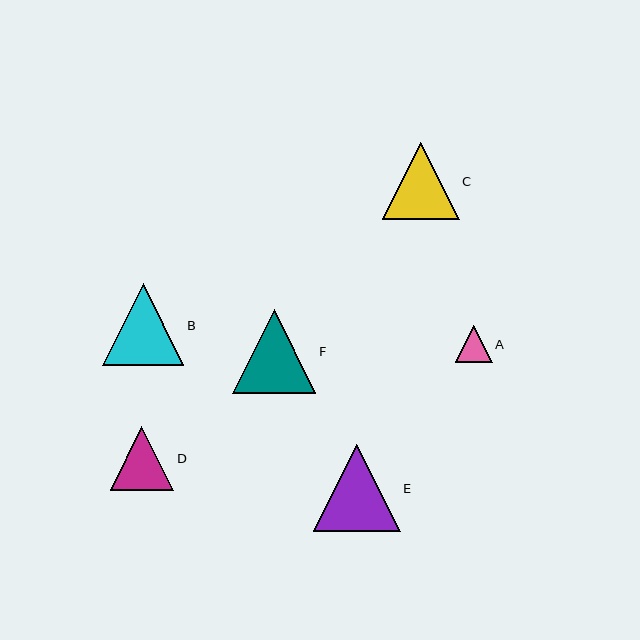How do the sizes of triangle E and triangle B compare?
Triangle E and triangle B are approximately the same size.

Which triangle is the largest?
Triangle E is the largest with a size of approximately 87 pixels.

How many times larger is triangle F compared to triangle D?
Triangle F is approximately 1.3 times the size of triangle D.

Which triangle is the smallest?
Triangle A is the smallest with a size of approximately 37 pixels.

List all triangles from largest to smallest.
From largest to smallest: E, F, B, C, D, A.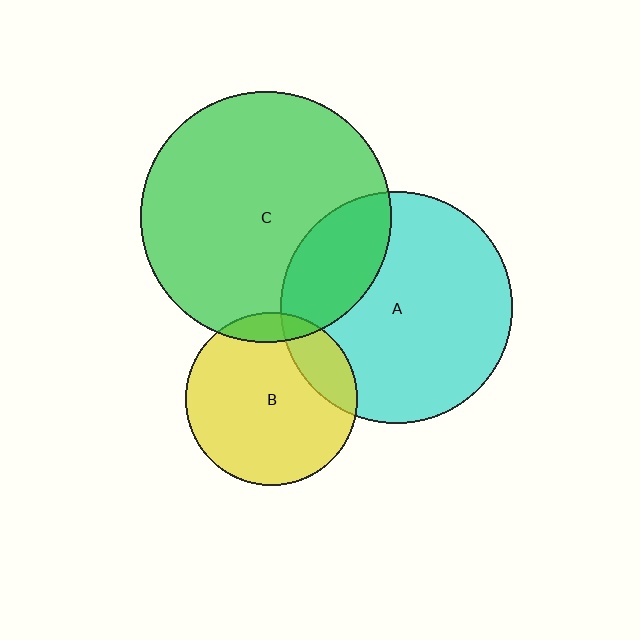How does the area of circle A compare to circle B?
Approximately 1.8 times.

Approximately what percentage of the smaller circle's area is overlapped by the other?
Approximately 20%.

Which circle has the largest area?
Circle C (green).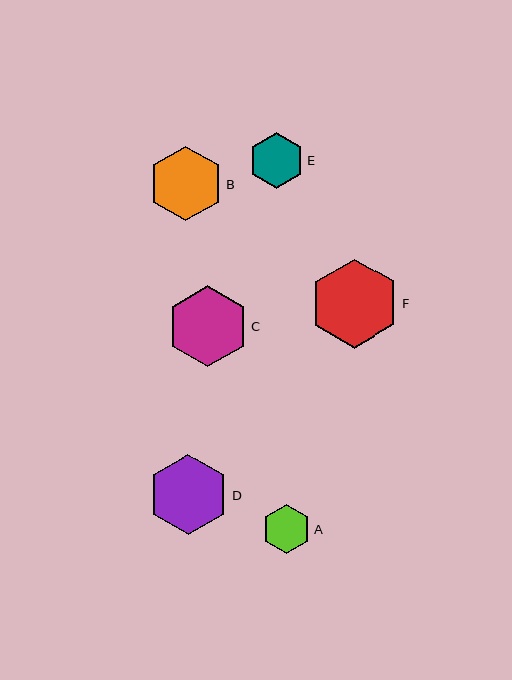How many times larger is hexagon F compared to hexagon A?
Hexagon F is approximately 1.8 times the size of hexagon A.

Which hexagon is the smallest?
Hexagon A is the smallest with a size of approximately 49 pixels.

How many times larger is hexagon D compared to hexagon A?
Hexagon D is approximately 1.6 times the size of hexagon A.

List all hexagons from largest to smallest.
From largest to smallest: F, C, D, B, E, A.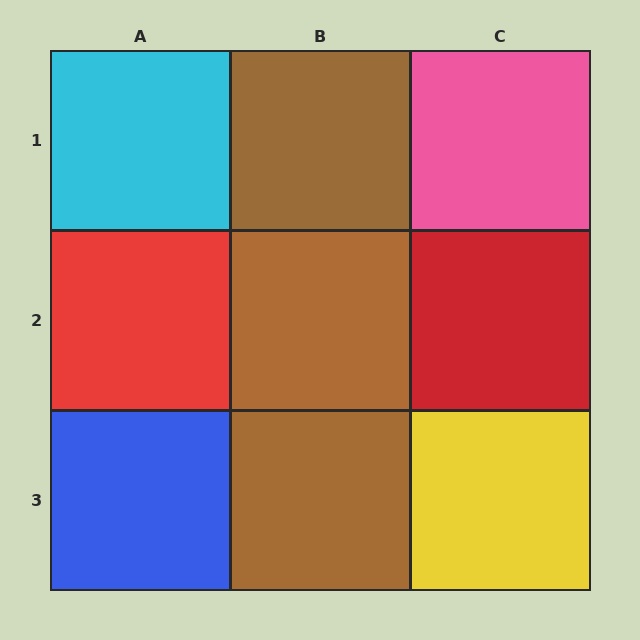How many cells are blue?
1 cell is blue.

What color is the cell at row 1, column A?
Cyan.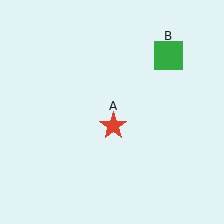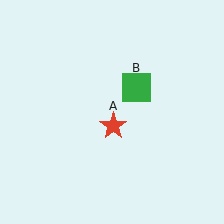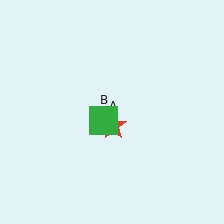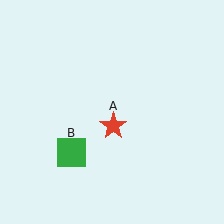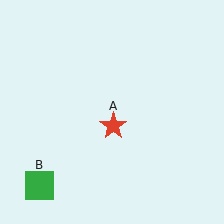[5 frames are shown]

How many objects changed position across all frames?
1 object changed position: green square (object B).